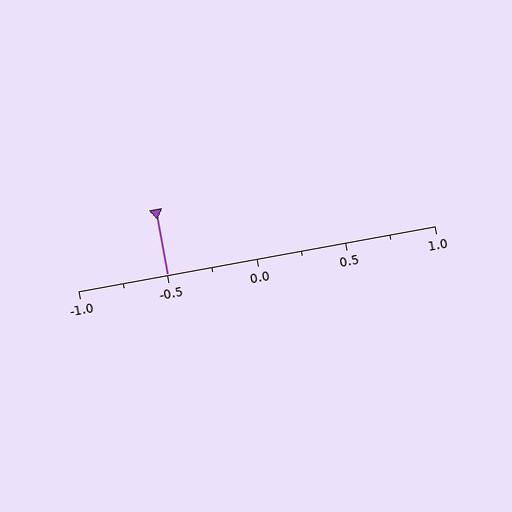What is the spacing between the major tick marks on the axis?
The major ticks are spaced 0.5 apart.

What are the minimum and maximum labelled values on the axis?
The axis runs from -1.0 to 1.0.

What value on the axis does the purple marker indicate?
The marker indicates approximately -0.5.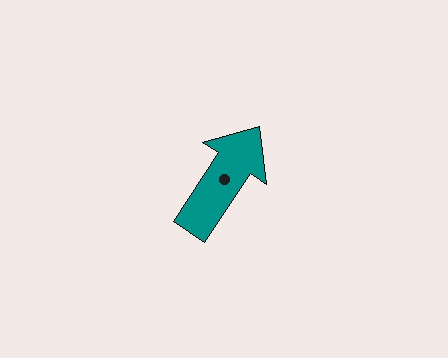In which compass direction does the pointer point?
Northeast.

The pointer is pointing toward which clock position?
Roughly 1 o'clock.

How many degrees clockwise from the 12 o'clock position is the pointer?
Approximately 34 degrees.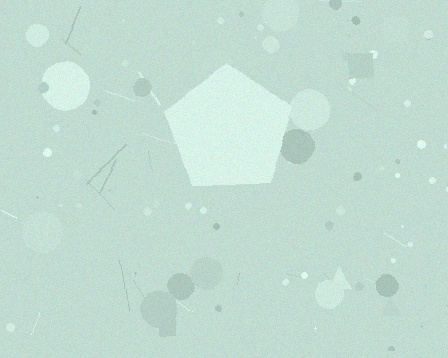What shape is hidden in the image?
A pentagon is hidden in the image.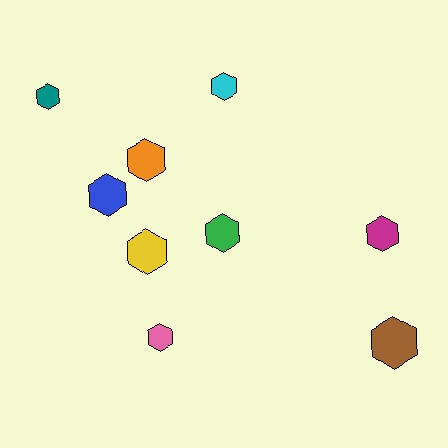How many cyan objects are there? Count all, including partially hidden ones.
There is 1 cyan object.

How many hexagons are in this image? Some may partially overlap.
There are 9 hexagons.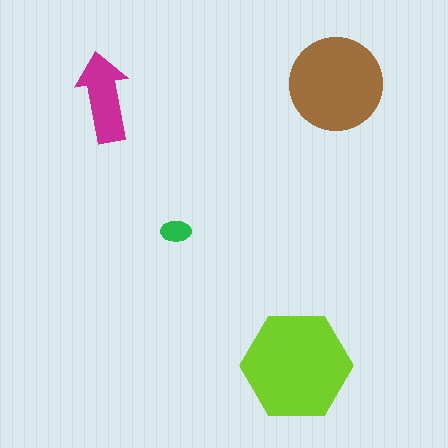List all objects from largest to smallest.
The lime hexagon, the brown circle, the magenta arrow, the green ellipse.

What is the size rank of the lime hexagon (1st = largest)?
1st.